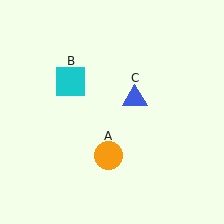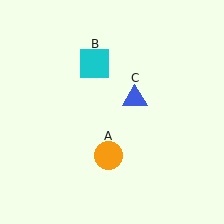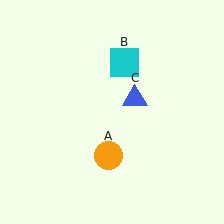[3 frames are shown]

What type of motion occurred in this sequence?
The cyan square (object B) rotated clockwise around the center of the scene.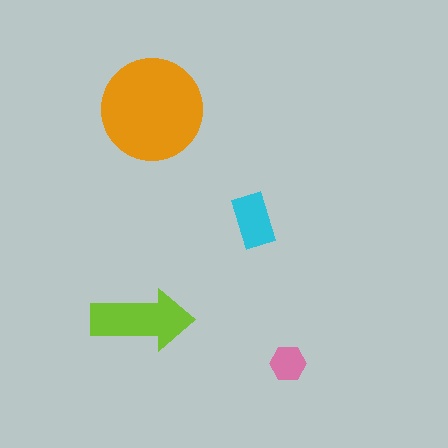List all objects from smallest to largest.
The pink hexagon, the cyan rectangle, the lime arrow, the orange circle.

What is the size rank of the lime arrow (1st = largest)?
2nd.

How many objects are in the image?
There are 4 objects in the image.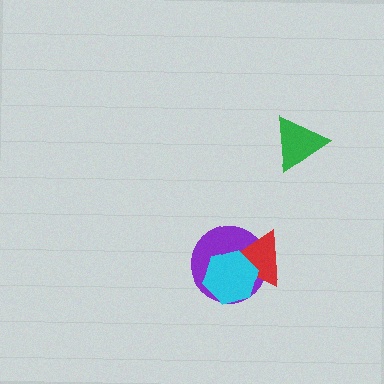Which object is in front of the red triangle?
The cyan hexagon is in front of the red triangle.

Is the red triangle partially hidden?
Yes, it is partially covered by another shape.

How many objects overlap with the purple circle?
2 objects overlap with the purple circle.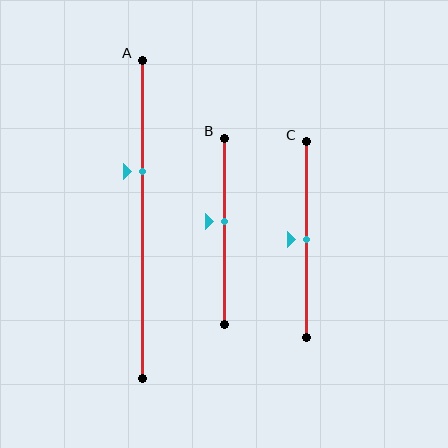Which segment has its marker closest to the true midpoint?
Segment C has its marker closest to the true midpoint.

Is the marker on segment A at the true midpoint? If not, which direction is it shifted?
No, the marker on segment A is shifted upward by about 15% of the segment length.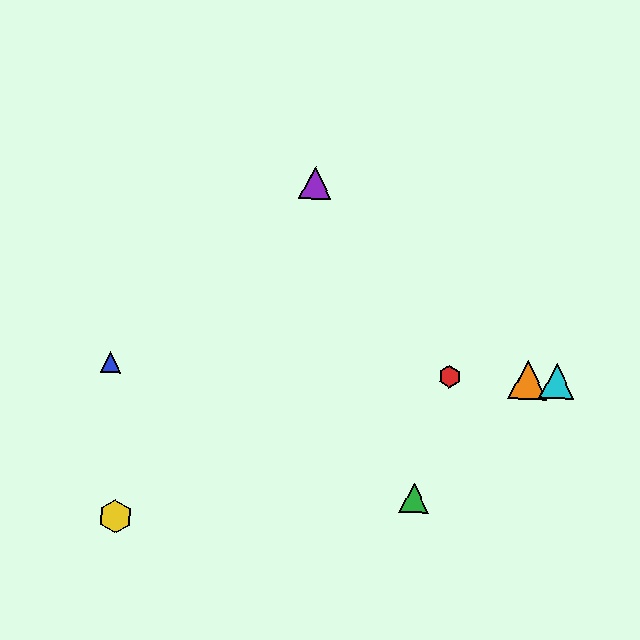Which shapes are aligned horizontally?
The red hexagon, the blue triangle, the orange triangle, the cyan triangle are aligned horizontally.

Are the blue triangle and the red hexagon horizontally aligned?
Yes, both are at y≈362.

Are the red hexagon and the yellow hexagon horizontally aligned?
No, the red hexagon is at y≈377 and the yellow hexagon is at y≈516.